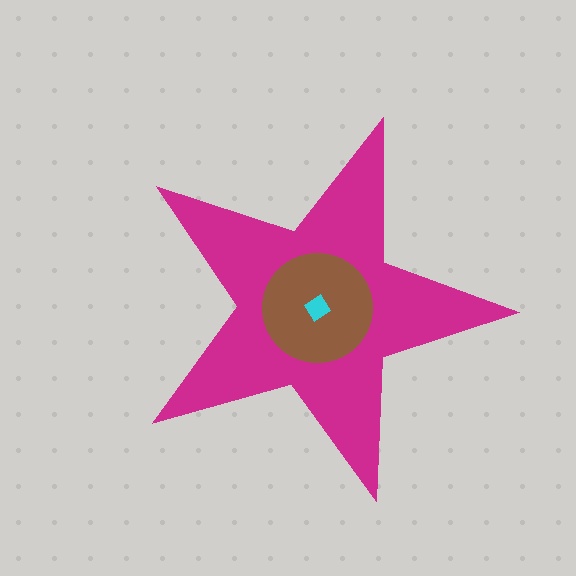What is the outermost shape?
The magenta star.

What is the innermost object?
The cyan diamond.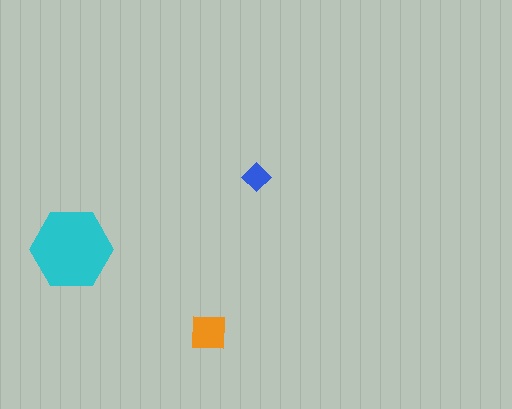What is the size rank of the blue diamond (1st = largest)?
3rd.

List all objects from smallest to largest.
The blue diamond, the orange square, the cyan hexagon.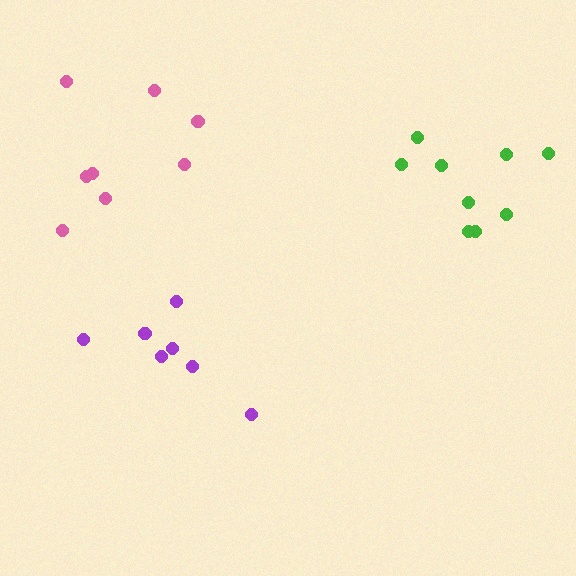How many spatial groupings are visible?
There are 3 spatial groupings.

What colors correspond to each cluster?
The clusters are colored: pink, green, purple.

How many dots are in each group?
Group 1: 8 dots, Group 2: 9 dots, Group 3: 7 dots (24 total).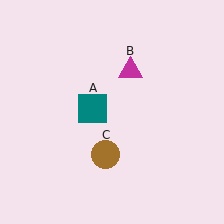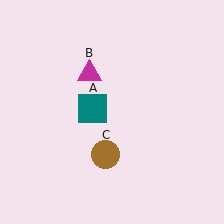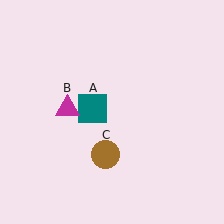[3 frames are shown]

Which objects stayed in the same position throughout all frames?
Teal square (object A) and brown circle (object C) remained stationary.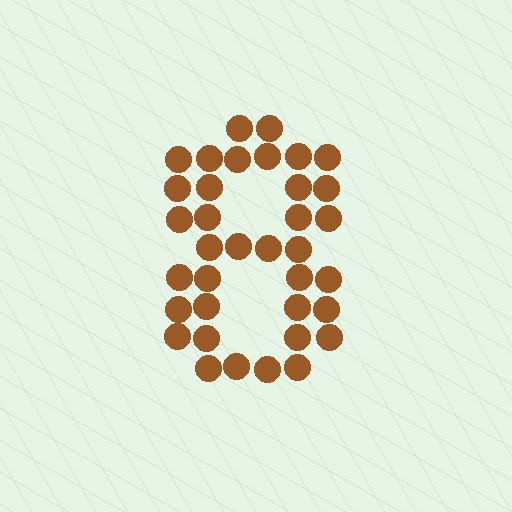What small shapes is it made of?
It is made of small circles.